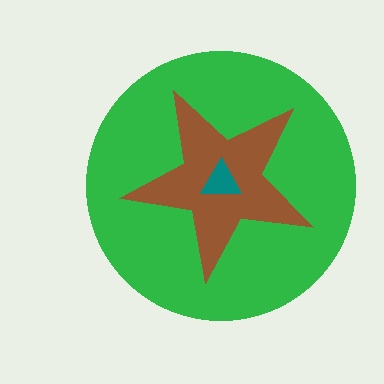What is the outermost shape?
The green circle.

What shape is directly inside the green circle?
The brown star.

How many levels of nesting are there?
3.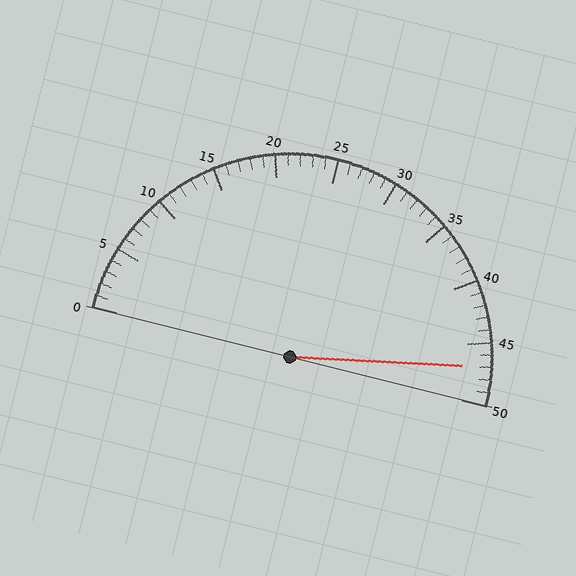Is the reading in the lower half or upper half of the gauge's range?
The reading is in the upper half of the range (0 to 50).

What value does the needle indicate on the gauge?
The needle indicates approximately 47.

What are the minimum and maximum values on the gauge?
The gauge ranges from 0 to 50.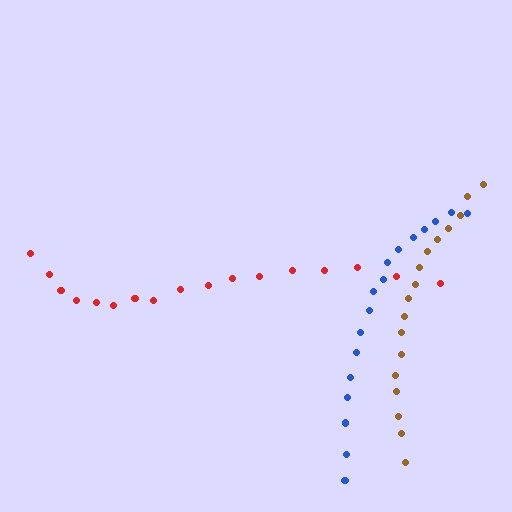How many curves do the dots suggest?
There are 3 distinct paths.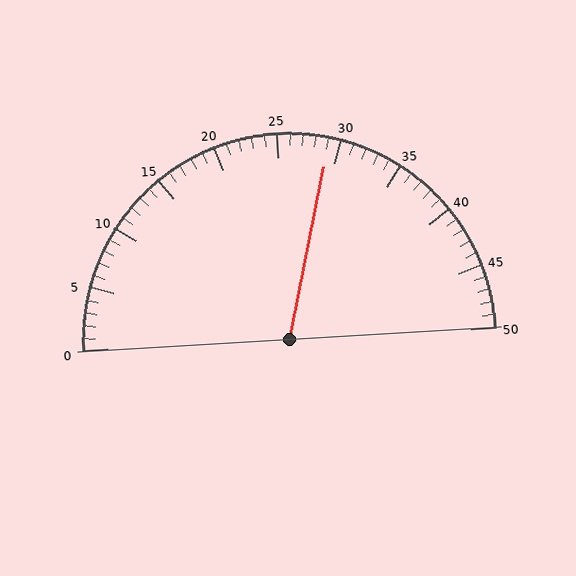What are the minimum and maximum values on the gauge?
The gauge ranges from 0 to 50.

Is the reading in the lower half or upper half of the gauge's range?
The reading is in the upper half of the range (0 to 50).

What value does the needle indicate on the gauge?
The needle indicates approximately 29.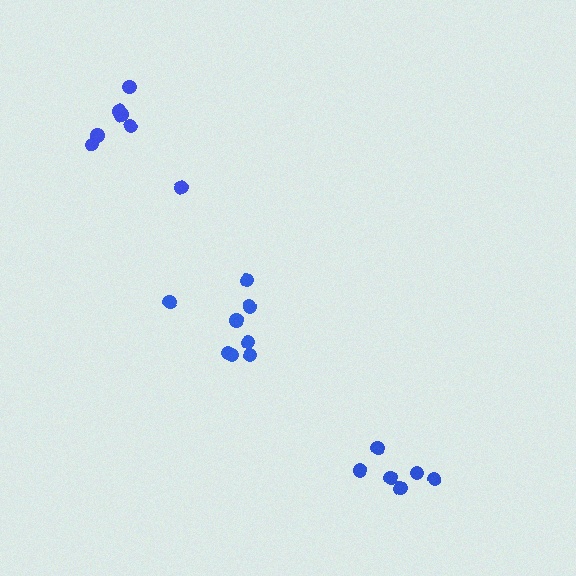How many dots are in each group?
Group 1: 8 dots, Group 2: 7 dots, Group 3: 6 dots (21 total).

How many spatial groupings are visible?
There are 3 spatial groupings.